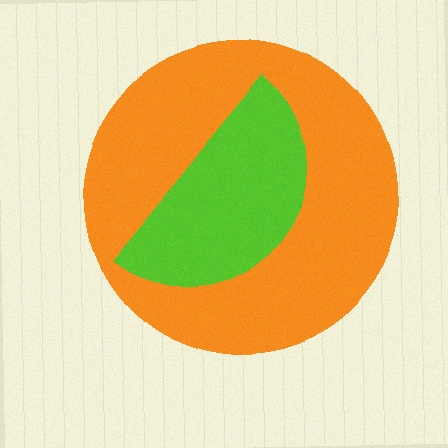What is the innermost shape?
The lime semicircle.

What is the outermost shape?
The orange circle.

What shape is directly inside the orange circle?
The lime semicircle.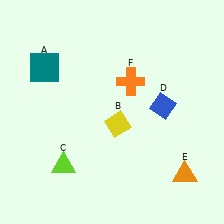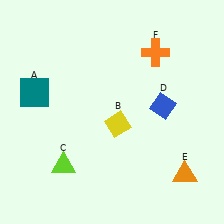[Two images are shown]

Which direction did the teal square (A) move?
The teal square (A) moved down.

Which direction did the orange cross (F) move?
The orange cross (F) moved up.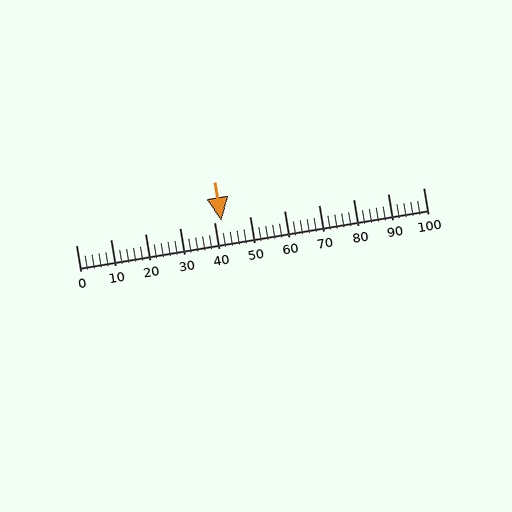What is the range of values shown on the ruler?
The ruler shows values from 0 to 100.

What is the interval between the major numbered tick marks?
The major tick marks are spaced 10 units apart.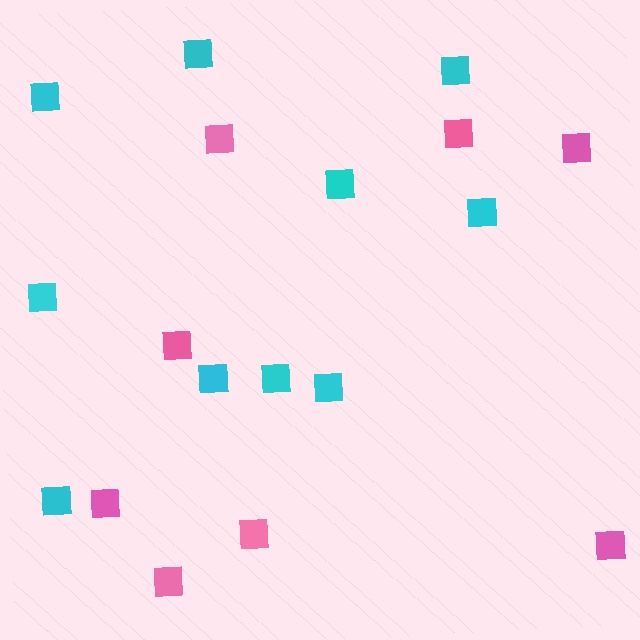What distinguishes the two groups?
There are 2 groups: one group of pink squares (8) and one group of cyan squares (10).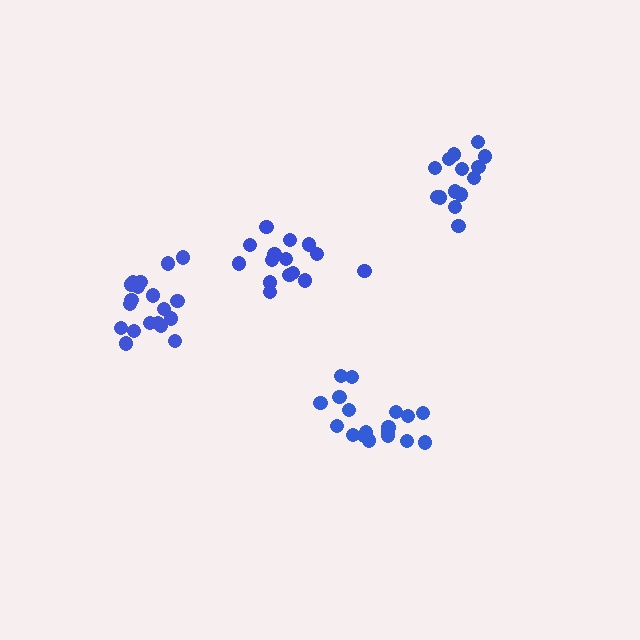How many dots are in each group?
Group 1: 15 dots, Group 2: 14 dots, Group 3: 19 dots, Group 4: 18 dots (66 total).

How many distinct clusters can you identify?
There are 4 distinct clusters.